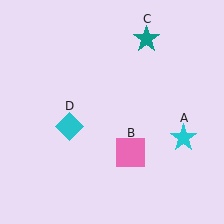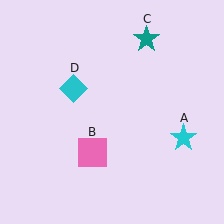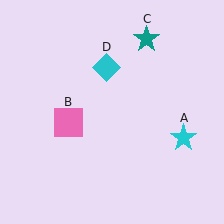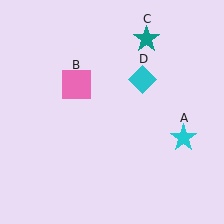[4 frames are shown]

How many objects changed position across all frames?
2 objects changed position: pink square (object B), cyan diamond (object D).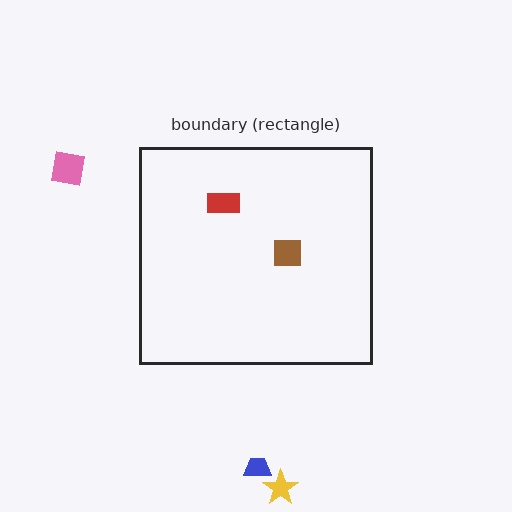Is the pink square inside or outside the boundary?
Outside.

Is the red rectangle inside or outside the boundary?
Inside.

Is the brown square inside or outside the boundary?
Inside.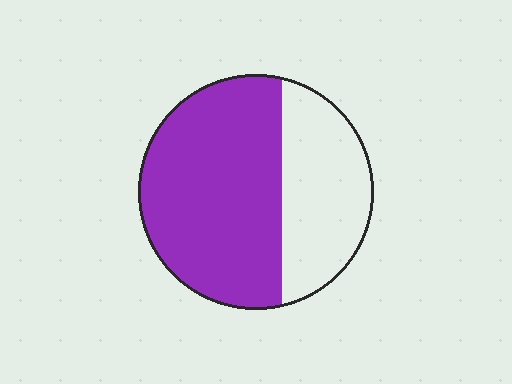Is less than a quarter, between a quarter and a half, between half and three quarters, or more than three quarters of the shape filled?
Between half and three quarters.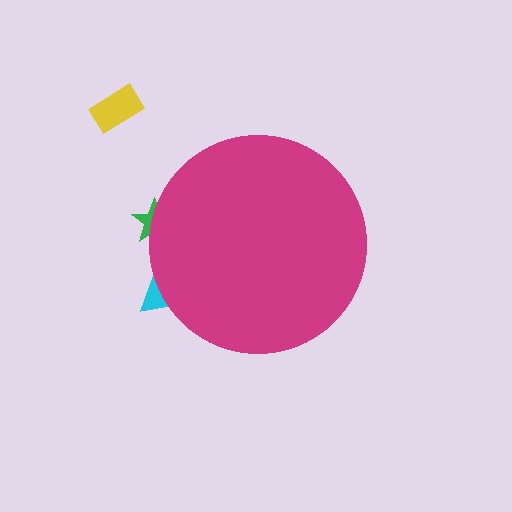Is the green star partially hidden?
Yes, the green star is partially hidden behind the magenta circle.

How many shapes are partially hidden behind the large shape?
2 shapes are partially hidden.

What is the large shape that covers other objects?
A magenta circle.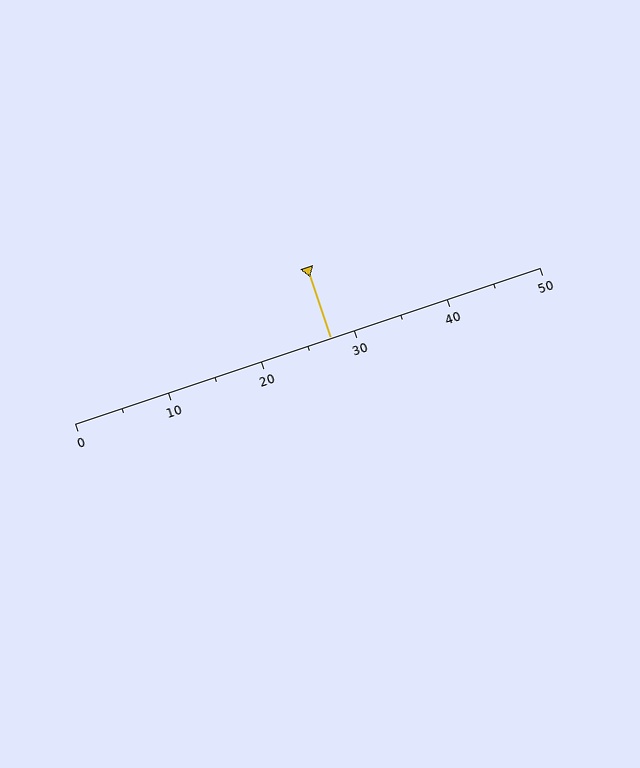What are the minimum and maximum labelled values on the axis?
The axis runs from 0 to 50.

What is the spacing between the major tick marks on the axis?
The major ticks are spaced 10 apart.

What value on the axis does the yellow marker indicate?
The marker indicates approximately 27.5.